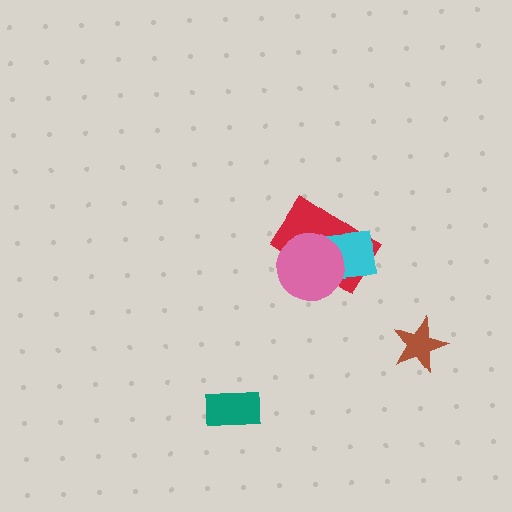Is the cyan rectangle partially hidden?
Yes, it is partially covered by another shape.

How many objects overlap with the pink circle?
2 objects overlap with the pink circle.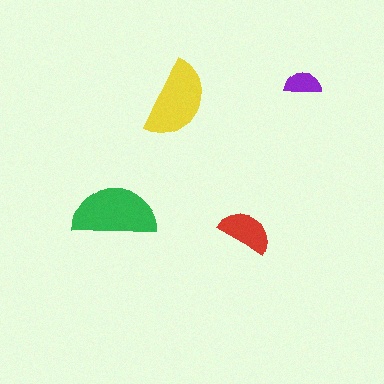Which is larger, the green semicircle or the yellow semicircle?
The green one.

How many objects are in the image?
There are 4 objects in the image.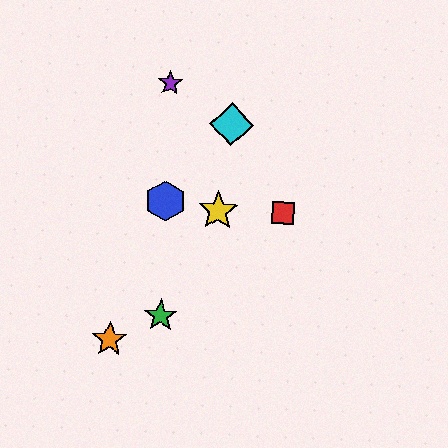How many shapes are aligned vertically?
3 shapes (the blue hexagon, the green star, the purple star) are aligned vertically.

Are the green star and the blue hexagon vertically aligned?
Yes, both are at x≈161.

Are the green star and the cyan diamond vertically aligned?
No, the green star is at x≈161 and the cyan diamond is at x≈232.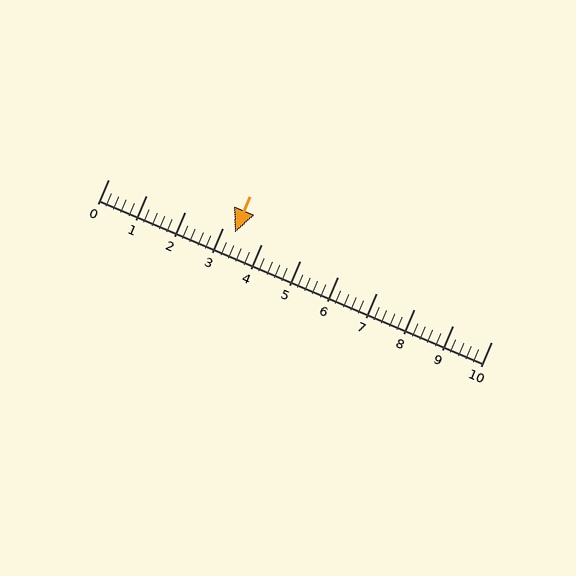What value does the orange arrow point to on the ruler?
The orange arrow points to approximately 3.3.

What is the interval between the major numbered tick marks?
The major tick marks are spaced 1 units apart.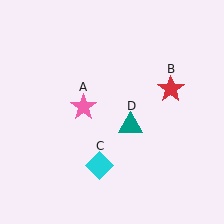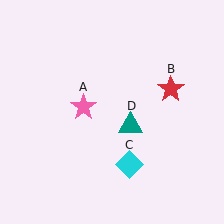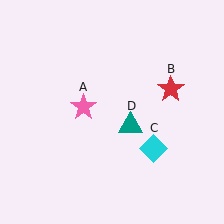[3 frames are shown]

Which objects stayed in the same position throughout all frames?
Pink star (object A) and red star (object B) and teal triangle (object D) remained stationary.